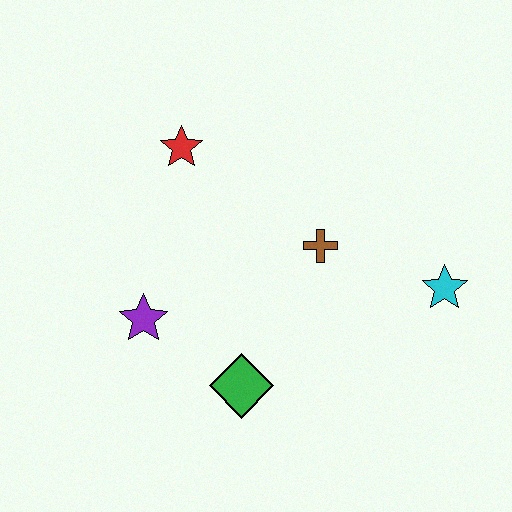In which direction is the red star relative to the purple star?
The red star is above the purple star.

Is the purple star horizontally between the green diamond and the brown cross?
No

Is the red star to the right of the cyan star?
No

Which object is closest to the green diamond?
The purple star is closest to the green diamond.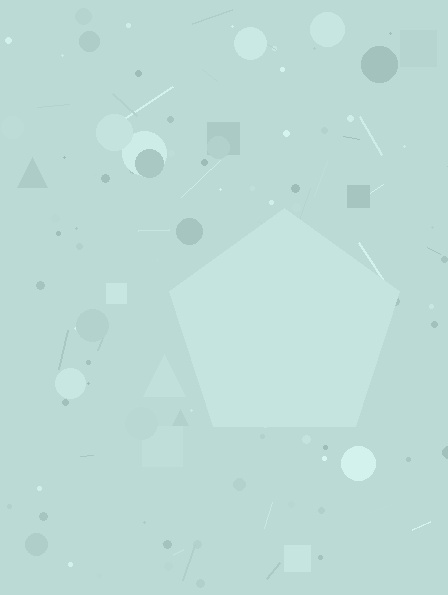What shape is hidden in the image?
A pentagon is hidden in the image.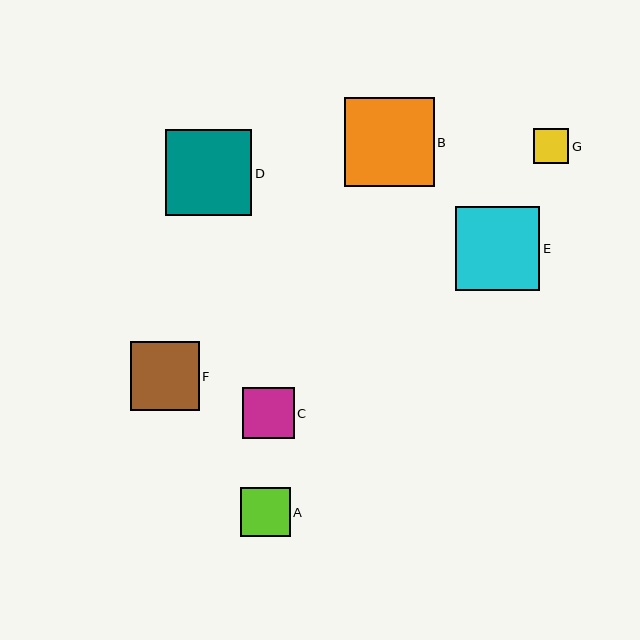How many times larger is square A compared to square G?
Square A is approximately 1.4 times the size of square G.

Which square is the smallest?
Square G is the smallest with a size of approximately 35 pixels.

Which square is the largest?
Square B is the largest with a size of approximately 90 pixels.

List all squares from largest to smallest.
From largest to smallest: B, D, E, F, C, A, G.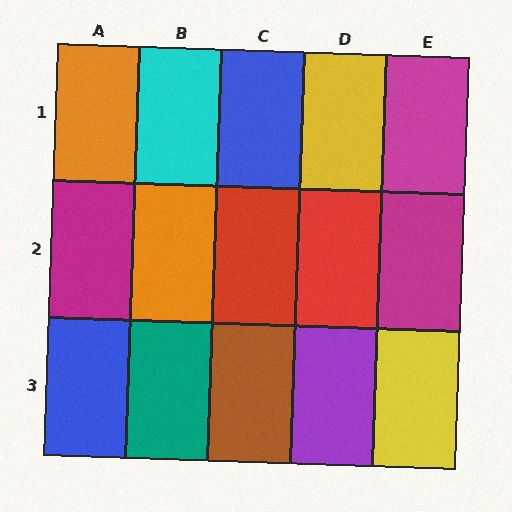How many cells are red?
2 cells are red.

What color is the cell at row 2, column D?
Red.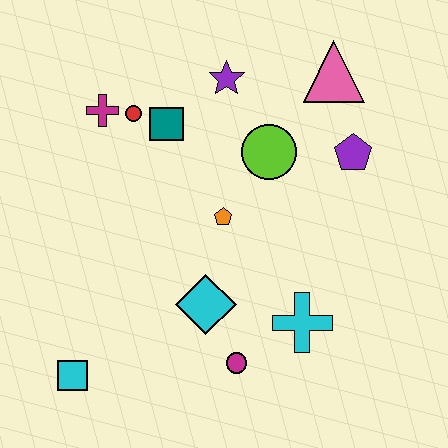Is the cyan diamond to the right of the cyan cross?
No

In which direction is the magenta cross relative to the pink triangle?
The magenta cross is to the left of the pink triangle.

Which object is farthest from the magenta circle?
The pink triangle is farthest from the magenta circle.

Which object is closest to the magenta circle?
The cyan diamond is closest to the magenta circle.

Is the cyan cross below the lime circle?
Yes